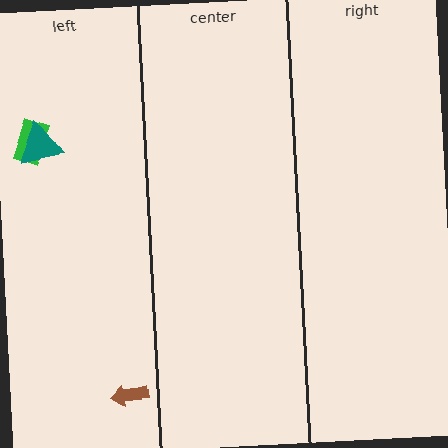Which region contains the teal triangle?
The left region.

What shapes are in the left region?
The green rectangle, the teal triangle, the brown arrow.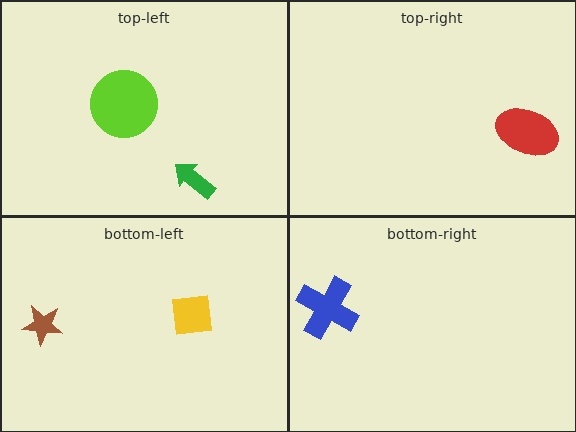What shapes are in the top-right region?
The red ellipse.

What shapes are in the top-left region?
The lime circle, the green arrow.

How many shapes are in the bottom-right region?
1.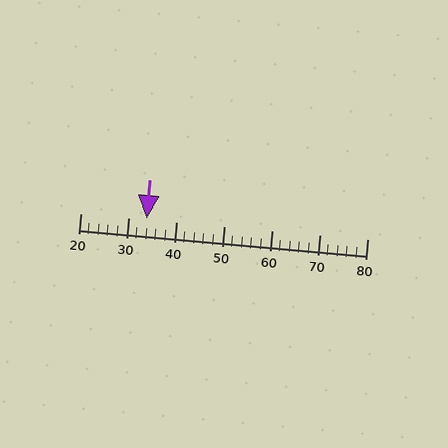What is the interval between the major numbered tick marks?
The major tick marks are spaced 10 units apart.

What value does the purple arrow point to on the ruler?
The purple arrow points to approximately 34.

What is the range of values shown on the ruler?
The ruler shows values from 20 to 80.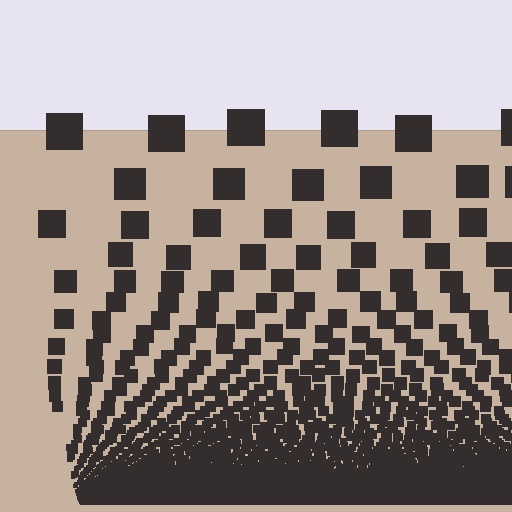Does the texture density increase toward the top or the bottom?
Density increases toward the bottom.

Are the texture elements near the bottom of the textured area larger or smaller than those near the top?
Smaller. The gradient is inverted — elements near the bottom are smaller and denser.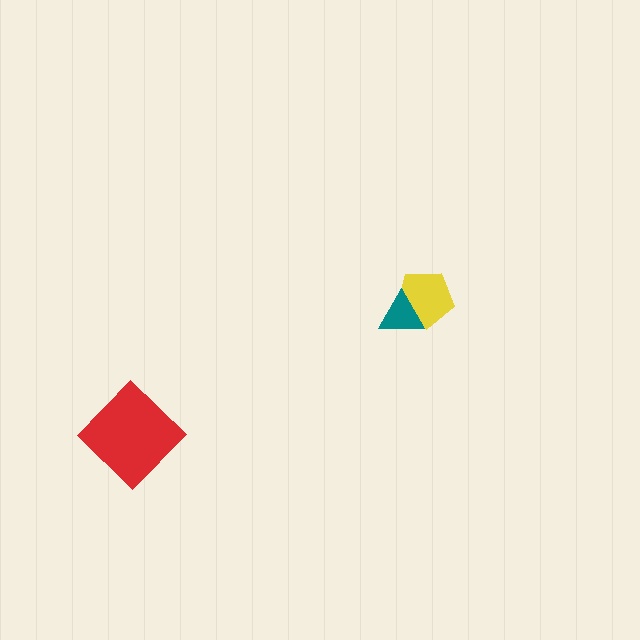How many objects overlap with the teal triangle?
1 object overlaps with the teal triangle.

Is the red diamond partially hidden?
No, no other shape covers it.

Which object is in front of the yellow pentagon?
The teal triangle is in front of the yellow pentagon.